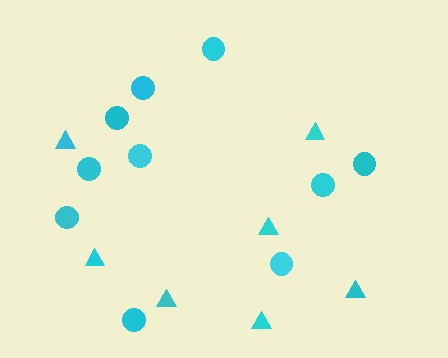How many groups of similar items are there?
There are 2 groups: one group of triangles (7) and one group of circles (10).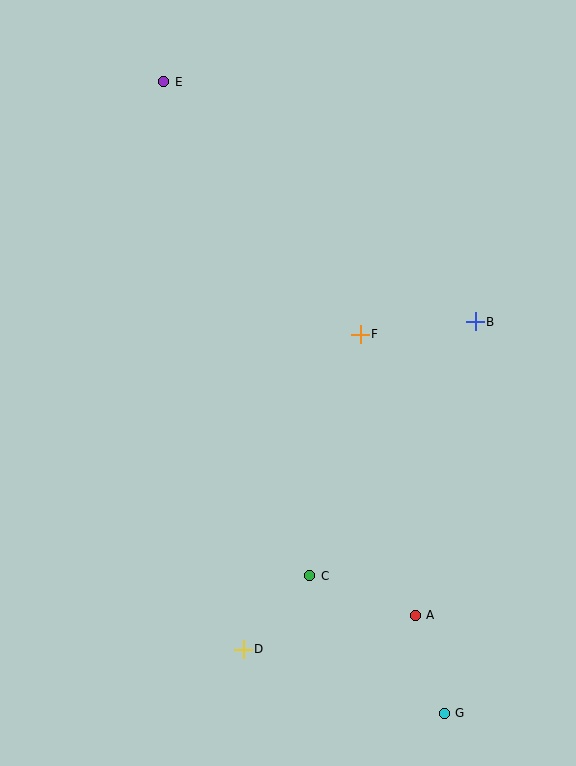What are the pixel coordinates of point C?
Point C is at (310, 576).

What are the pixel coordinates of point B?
Point B is at (475, 322).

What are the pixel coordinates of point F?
Point F is at (360, 334).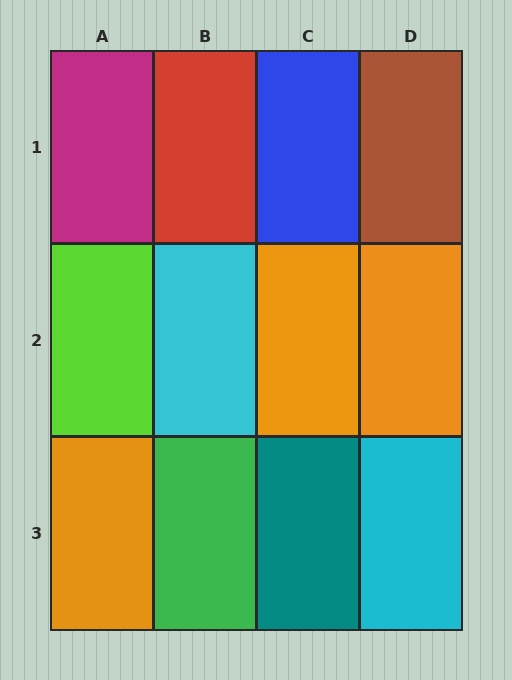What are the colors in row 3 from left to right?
Orange, green, teal, cyan.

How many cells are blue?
1 cell is blue.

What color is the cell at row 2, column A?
Lime.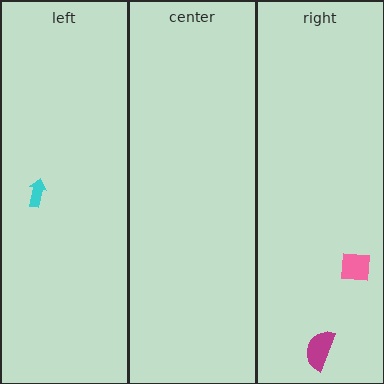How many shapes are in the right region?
2.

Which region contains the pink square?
The right region.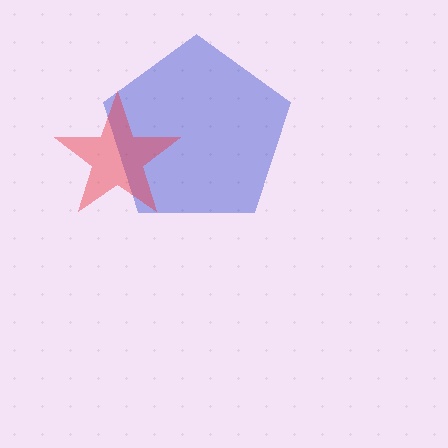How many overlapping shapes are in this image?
There are 2 overlapping shapes in the image.